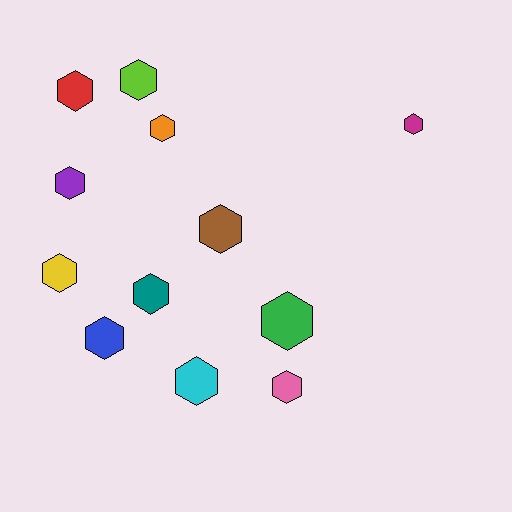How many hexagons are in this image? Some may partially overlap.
There are 12 hexagons.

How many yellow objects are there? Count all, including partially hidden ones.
There is 1 yellow object.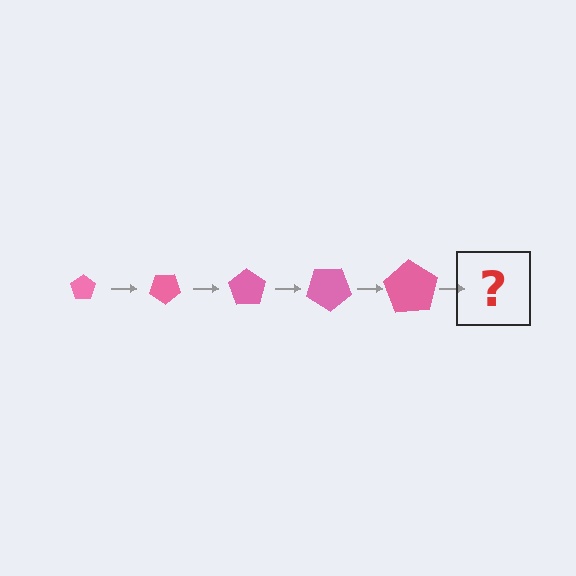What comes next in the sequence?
The next element should be a pentagon, larger than the previous one and rotated 175 degrees from the start.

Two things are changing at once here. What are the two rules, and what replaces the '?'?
The two rules are that the pentagon grows larger each step and it rotates 35 degrees each step. The '?' should be a pentagon, larger than the previous one and rotated 175 degrees from the start.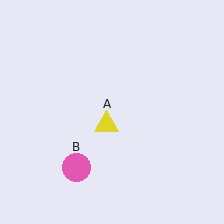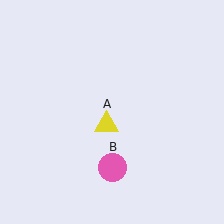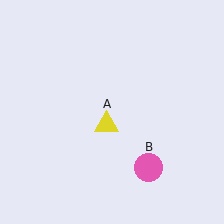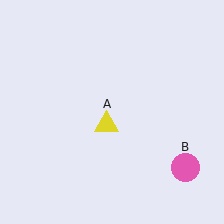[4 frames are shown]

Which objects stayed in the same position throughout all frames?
Yellow triangle (object A) remained stationary.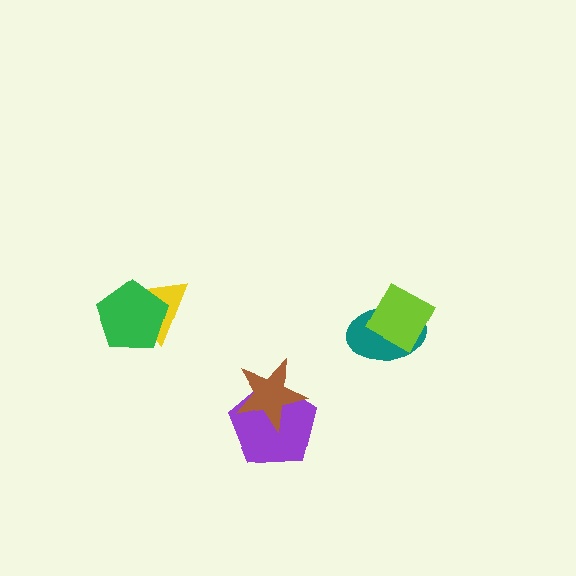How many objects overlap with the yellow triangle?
1 object overlaps with the yellow triangle.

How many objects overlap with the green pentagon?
1 object overlaps with the green pentagon.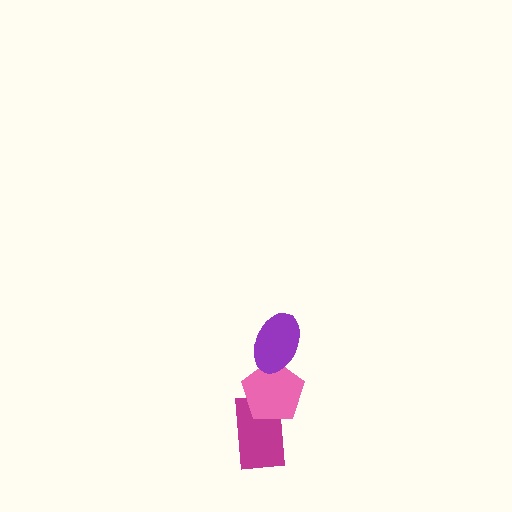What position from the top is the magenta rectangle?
The magenta rectangle is 3rd from the top.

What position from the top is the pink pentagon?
The pink pentagon is 2nd from the top.